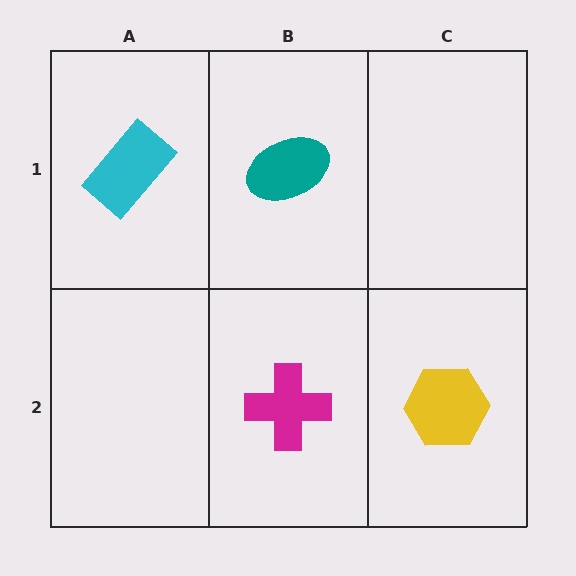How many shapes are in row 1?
2 shapes.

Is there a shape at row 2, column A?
No, that cell is empty.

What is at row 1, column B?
A teal ellipse.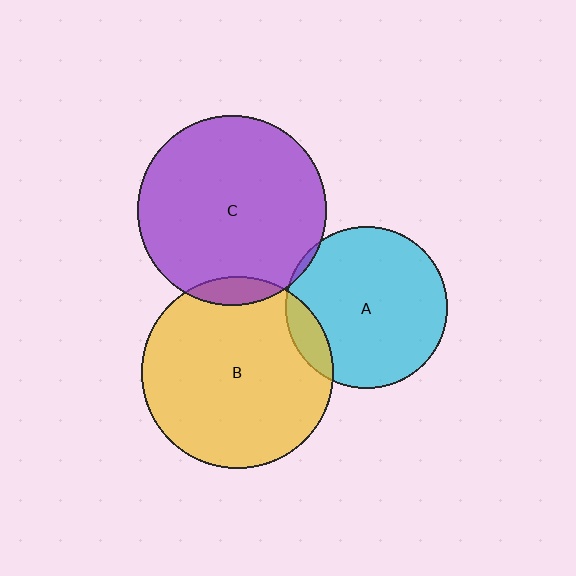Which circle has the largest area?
Circle B (yellow).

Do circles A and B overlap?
Yes.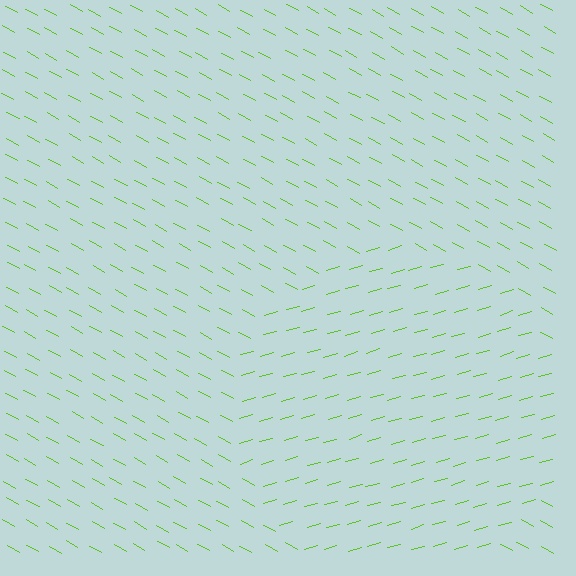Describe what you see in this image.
The image is filled with small lime line segments. A circle region in the image has lines oriented differently from the surrounding lines, creating a visible texture boundary.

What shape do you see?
I see a circle.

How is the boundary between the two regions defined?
The boundary is defined purely by a change in line orientation (approximately 45 degrees difference). All lines are the same color and thickness.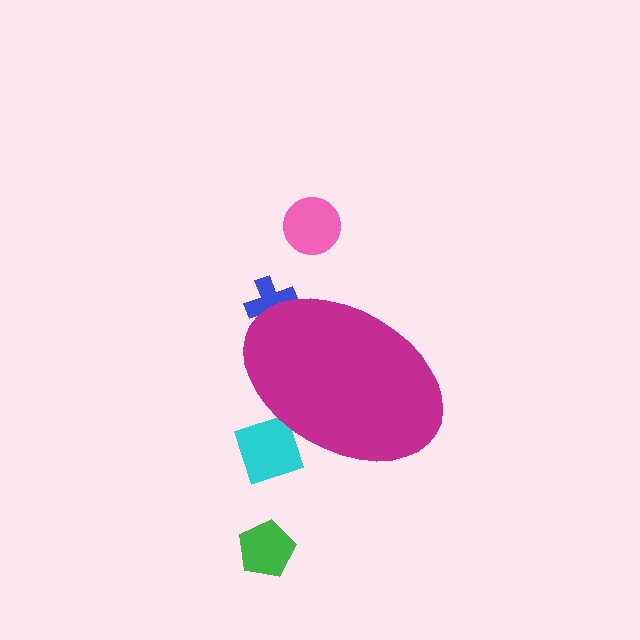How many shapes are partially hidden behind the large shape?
2 shapes are partially hidden.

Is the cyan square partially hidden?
Yes, the cyan square is partially hidden behind the magenta ellipse.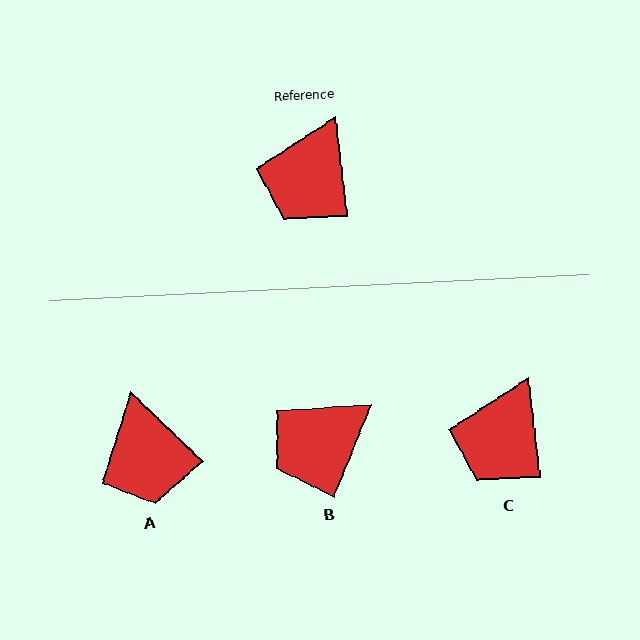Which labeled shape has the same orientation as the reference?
C.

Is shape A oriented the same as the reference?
No, it is off by about 40 degrees.